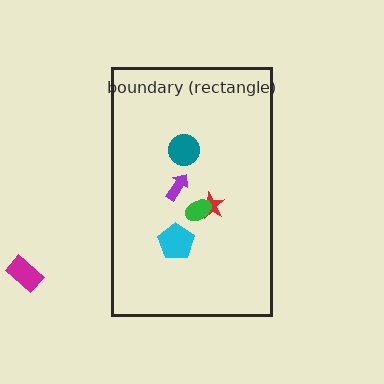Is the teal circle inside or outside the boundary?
Inside.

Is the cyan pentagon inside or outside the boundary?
Inside.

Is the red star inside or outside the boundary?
Inside.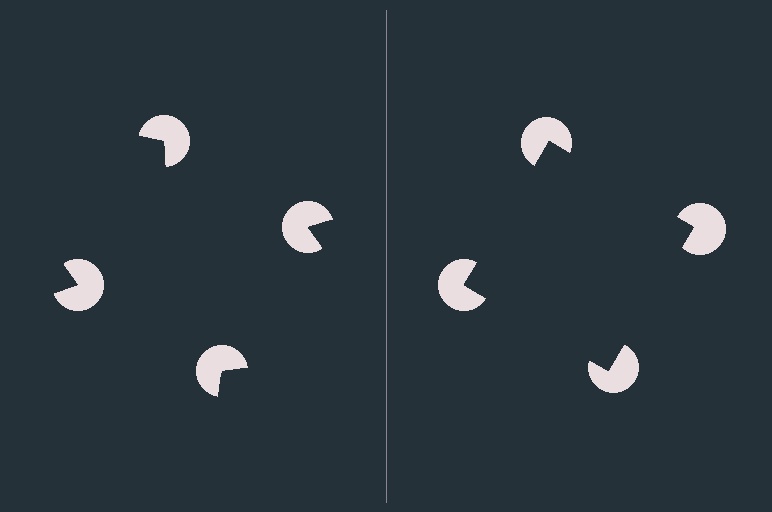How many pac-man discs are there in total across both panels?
8 — 4 on each side.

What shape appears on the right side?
An illusory square.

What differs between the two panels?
The pac-man discs are positioned identically on both sides; only the wedge orientations differ. On the right they align to a square; on the left they are misaligned.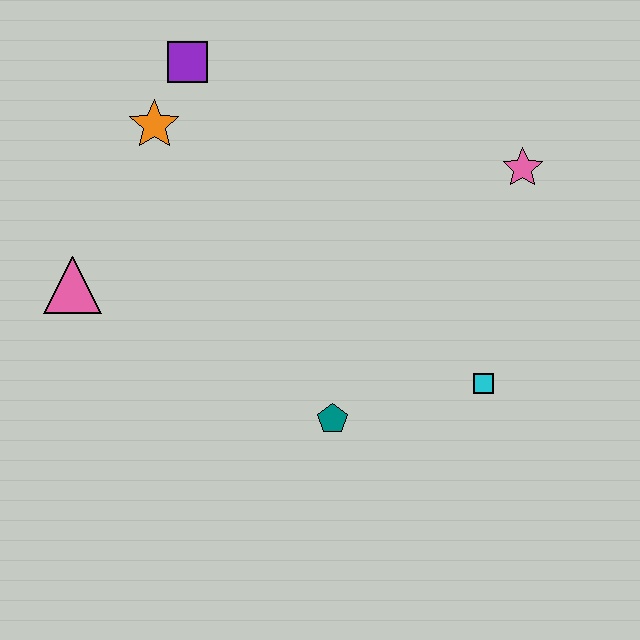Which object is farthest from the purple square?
The cyan square is farthest from the purple square.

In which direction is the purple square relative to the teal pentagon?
The purple square is above the teal pentagon.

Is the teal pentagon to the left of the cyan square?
Yes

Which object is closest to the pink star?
The cyan square is closest to the pink star.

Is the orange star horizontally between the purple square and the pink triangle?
Yes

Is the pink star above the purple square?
No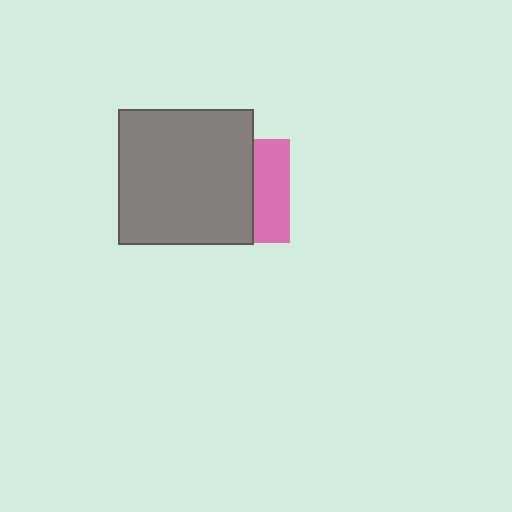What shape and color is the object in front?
The object in front is a gray square.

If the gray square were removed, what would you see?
You would see the complete pink square.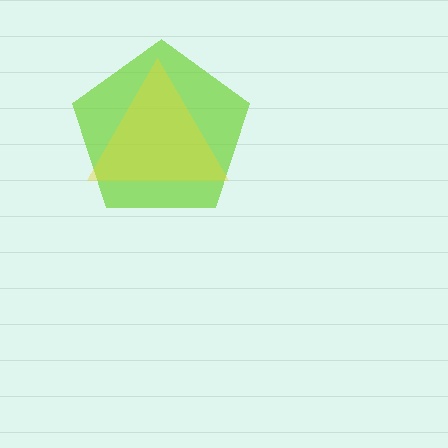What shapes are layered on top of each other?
The layered shapes are: a lime pentagon, a yellow triangle.